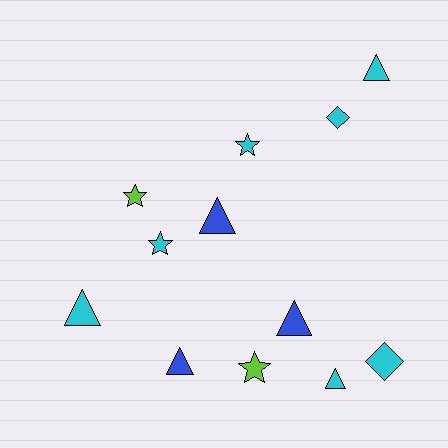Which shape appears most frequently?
Triangle, with 6 objects.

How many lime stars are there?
There are 2 lime stars.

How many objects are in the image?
There are 12 objects.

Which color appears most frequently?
Cyan, with 7 objects.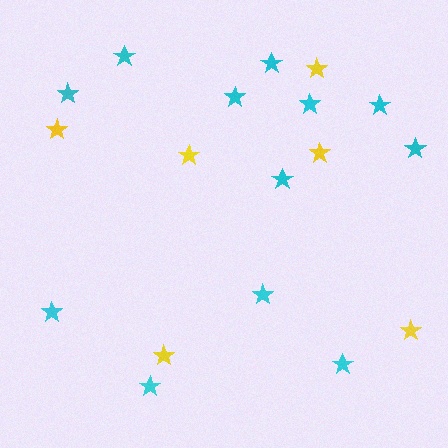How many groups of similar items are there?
There are 2 groups: one group of yellow stars (6) and one group of cyan stars (12).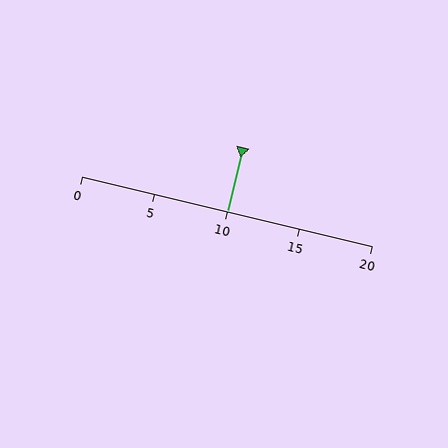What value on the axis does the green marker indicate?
The marker indicates approximately 10.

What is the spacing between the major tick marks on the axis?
The major ticks are spaced 5 apart.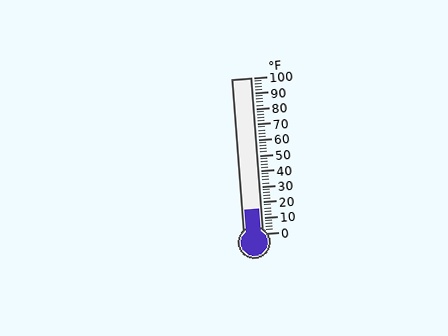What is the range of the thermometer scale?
The thermometer scale ranges from 0°F to 100°F.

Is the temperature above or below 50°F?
The temperature is below 50°F.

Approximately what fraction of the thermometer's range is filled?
The thermometer is filled to approximately 15% of its range.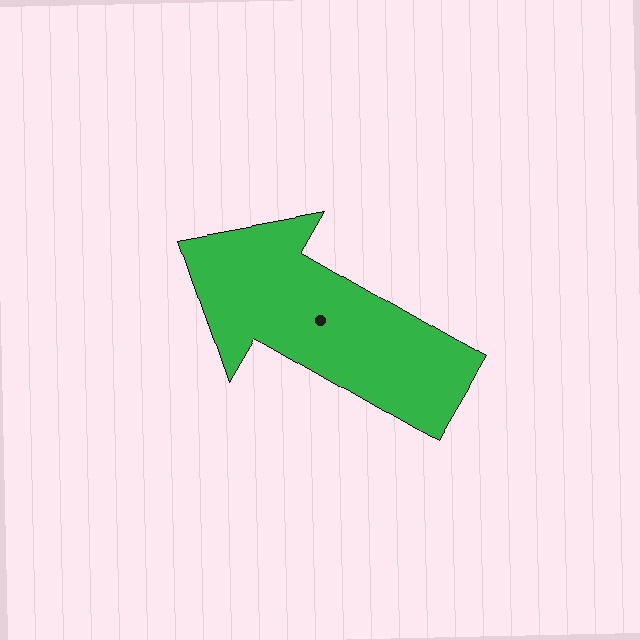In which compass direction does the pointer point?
Northwest.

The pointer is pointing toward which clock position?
Roughly 10 o'clock.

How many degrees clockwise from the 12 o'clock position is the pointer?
Approximately 300 degrees.